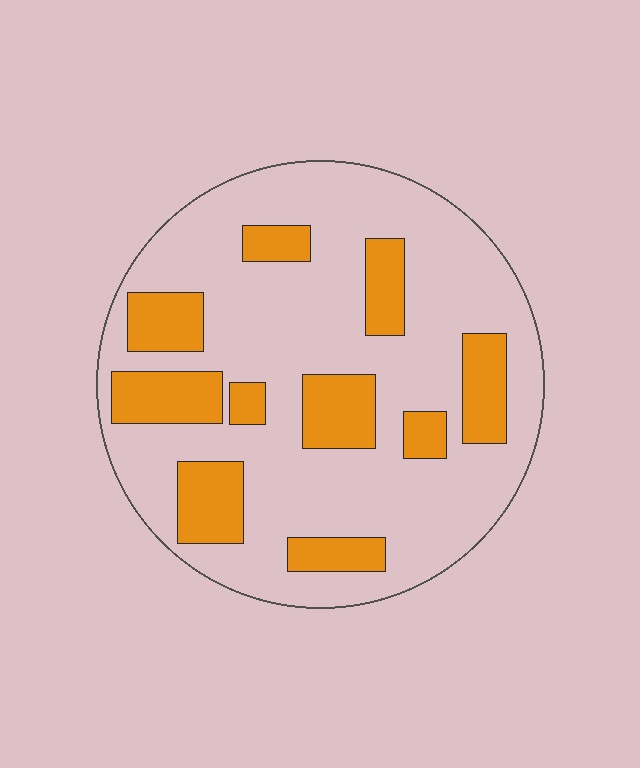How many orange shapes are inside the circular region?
10.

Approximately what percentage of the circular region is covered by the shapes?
Approximately 25%.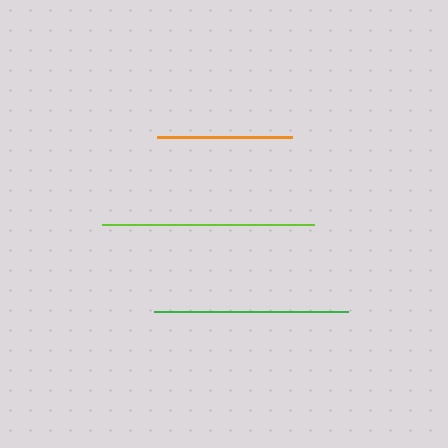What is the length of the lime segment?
The lime segment is approximately 212 pixels long.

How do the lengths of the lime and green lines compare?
The lime and green lines are approximately the same length.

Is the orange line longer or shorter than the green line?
The green line is longer than the orange line.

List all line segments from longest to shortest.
From longest to shortest: lime, green, orange.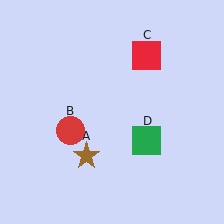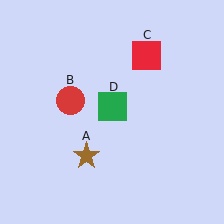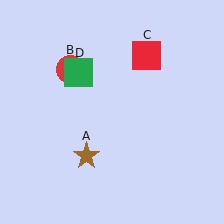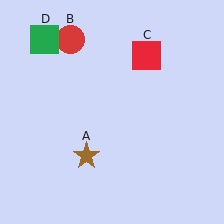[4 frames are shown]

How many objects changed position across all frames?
2 objects changed position: red circle (object B), green square (object D).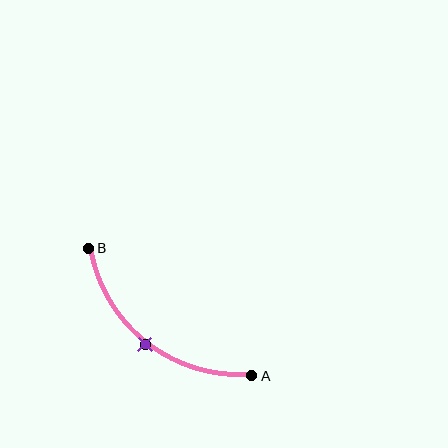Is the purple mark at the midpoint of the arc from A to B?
Yes. The purple mark lies on the arc at equal arc-length from both A and B — it is the arc midpoint.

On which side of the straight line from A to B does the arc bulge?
The arc bulges below and to the left of the straight line connecting A and B.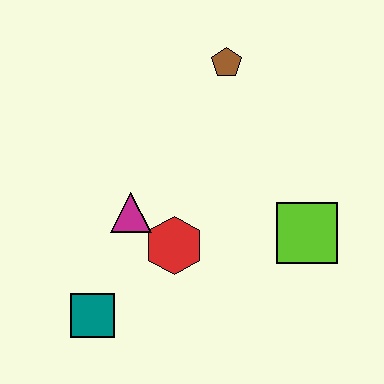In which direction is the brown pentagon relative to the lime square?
The brown pentagon is above the lime square.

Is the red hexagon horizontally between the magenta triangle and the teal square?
No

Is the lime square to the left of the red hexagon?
No